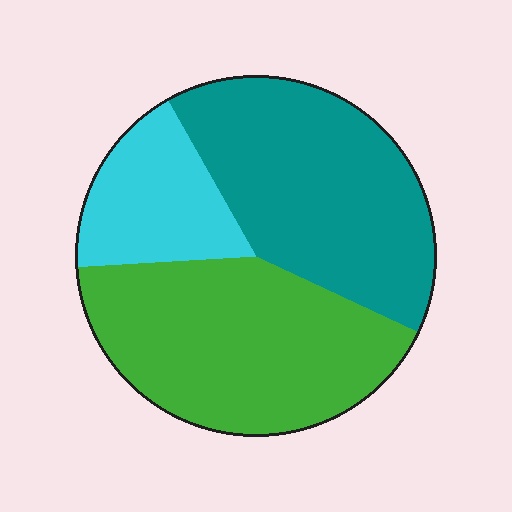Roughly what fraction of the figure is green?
Green takes up between a third and a half of the figure.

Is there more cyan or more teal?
Teal.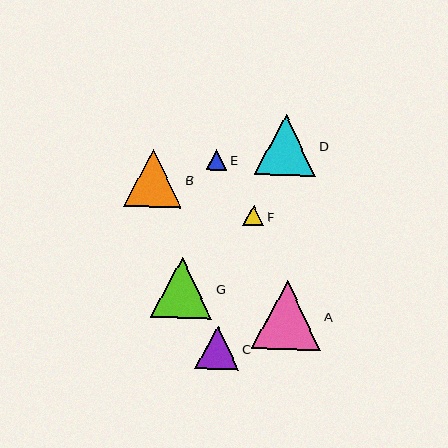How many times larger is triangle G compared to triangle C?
Triangle G is approximately 1.4 times the size of triangle C.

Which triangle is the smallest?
Triangle E is the smallest with a size of approximately 21 pixels.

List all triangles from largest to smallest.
From largest to smallest: A, G, D, B, C, F, E.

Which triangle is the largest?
Triangle A is the largest with a size of approximately 69 pixels.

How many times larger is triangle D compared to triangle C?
Triangle D is approximately 1.4 times the size of triangle C.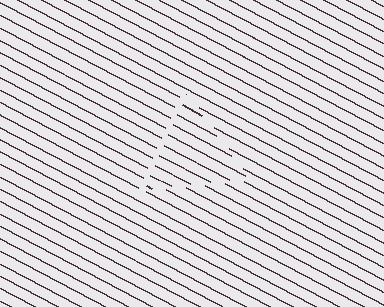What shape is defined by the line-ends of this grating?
An illusory triangle. The interior of the shape contains the same grating, shifted by half a period — the contour is defined by the phase discontinuity where line-ends from the inner and outer gratings abut.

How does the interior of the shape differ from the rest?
The interior of the shape contains the same grating, shifted by half a period — the contour is defined by the phase discontinuity where line-ends from the inner and outer gratings abut.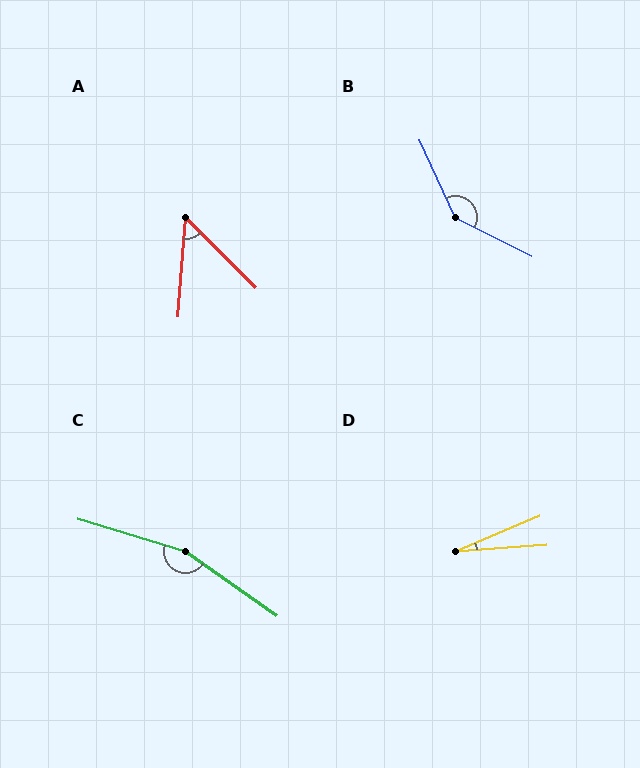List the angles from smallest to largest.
D (19°), A (49°), B (141°), C (162°).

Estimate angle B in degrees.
Approximately 141 degrees.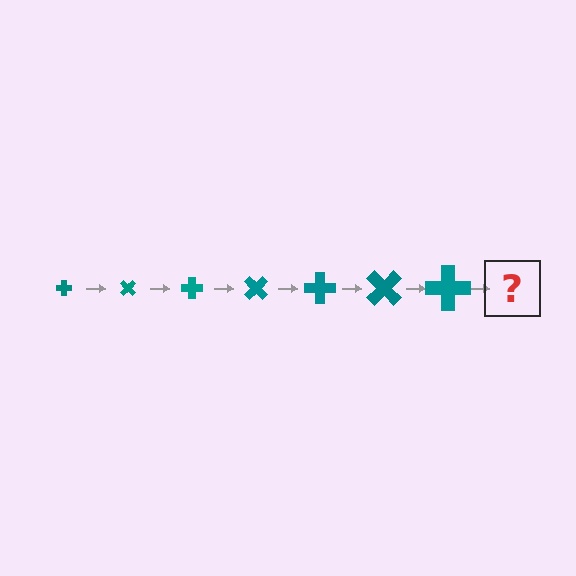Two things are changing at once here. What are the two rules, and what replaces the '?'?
The two rules are that the cross grows larger each step and it rotates 45 degrees each step. The '?' should be a cross, larger than the previous one and rotated 315 degrees from the start.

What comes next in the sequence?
The next element should be a cross, larger than the previous one and rotated 315 degrees from the start.